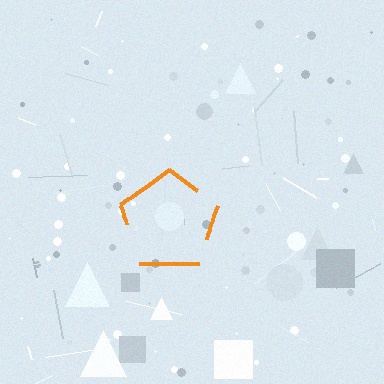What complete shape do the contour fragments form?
The contour fragments form a pentagon.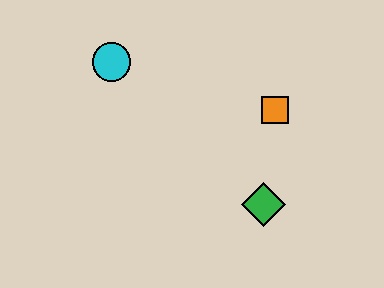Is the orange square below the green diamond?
No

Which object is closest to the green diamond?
The orange square is closest to the green diamond.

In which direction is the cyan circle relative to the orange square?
The cyan circle is to the left of the orange square.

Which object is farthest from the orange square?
The cyan circle is farthest from the orange square.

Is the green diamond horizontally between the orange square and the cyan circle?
Yes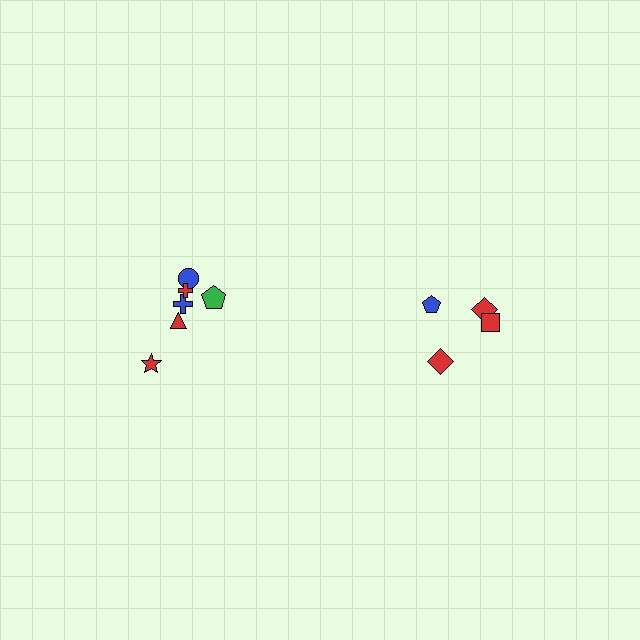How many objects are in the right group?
There are 4 objects.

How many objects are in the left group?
There are 6 objects.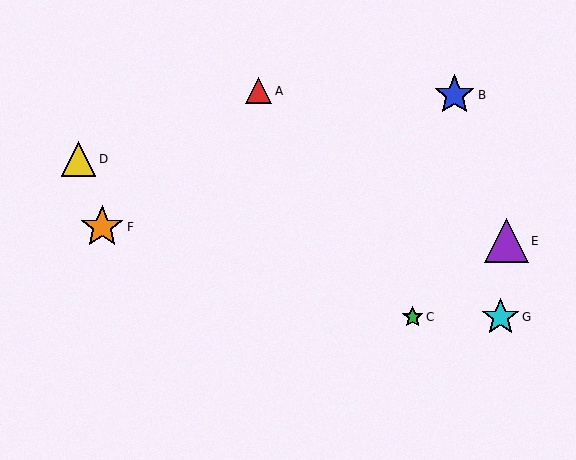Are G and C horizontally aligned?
Yes, both are at y≈317.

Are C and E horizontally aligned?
No, C is at y≈317 and E is at y≈241.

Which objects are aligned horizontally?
Objects C, G are aligned horizontally.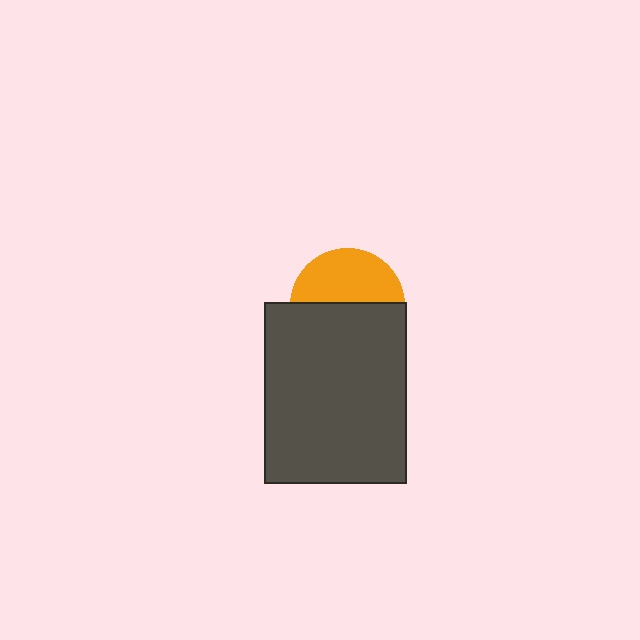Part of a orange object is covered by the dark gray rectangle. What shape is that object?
It is a circle.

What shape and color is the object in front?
The object in front is a dark gray rectangle.